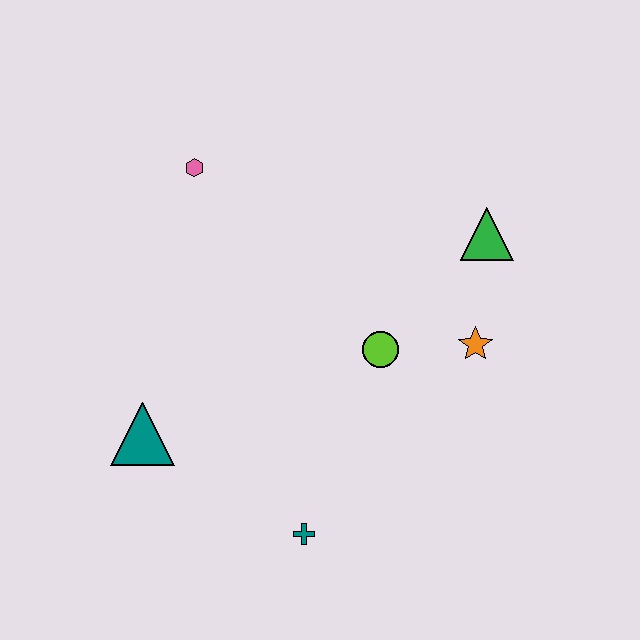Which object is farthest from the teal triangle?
The green triangle is farthest from the teal triangle.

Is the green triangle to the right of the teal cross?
Yes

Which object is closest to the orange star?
The lime circle is closest to the orange star.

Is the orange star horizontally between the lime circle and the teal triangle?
No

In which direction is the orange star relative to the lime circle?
The orange star is to the right of the lime circle.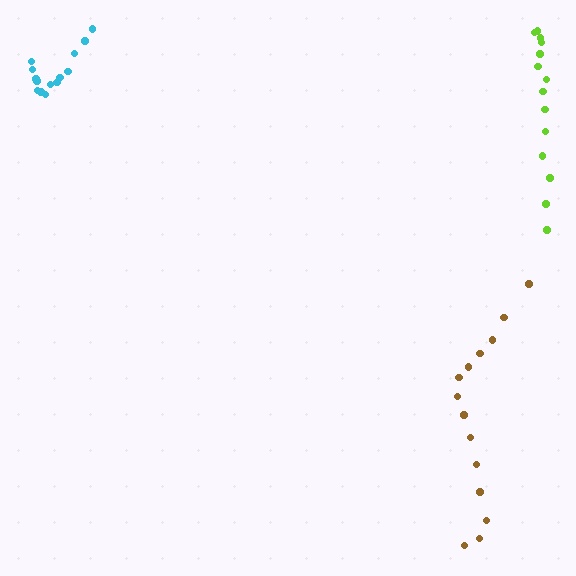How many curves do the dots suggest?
There are 3 distinct paths.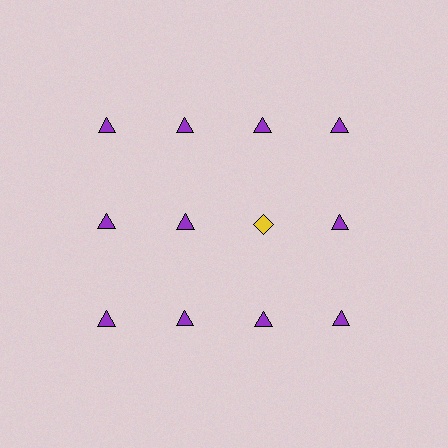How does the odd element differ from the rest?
It differs in both color (yellow instead of purple) and shape (diamond instead of triangle).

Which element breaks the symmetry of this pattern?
The yellow diamond in the second row, center column breaks the symmetry. All other shapes are purple triangles.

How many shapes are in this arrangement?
There are 12 shapes arranged in a grid pattern.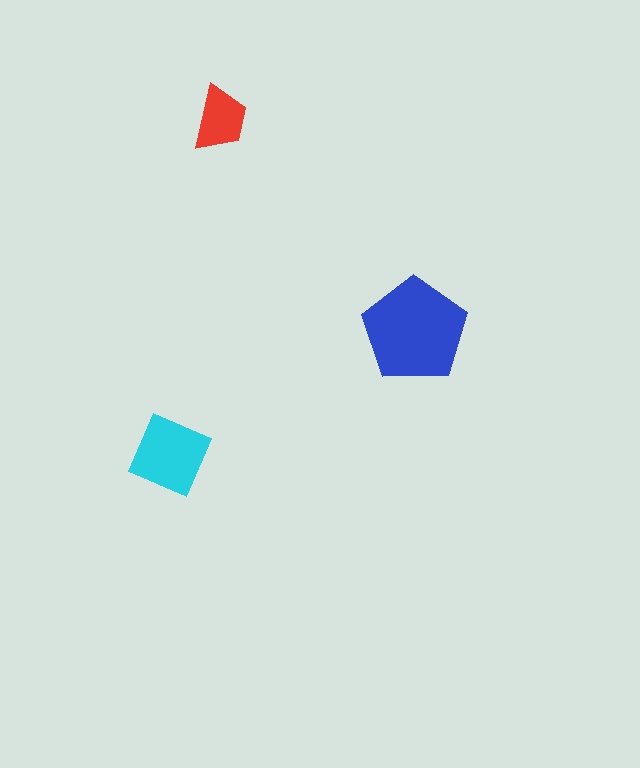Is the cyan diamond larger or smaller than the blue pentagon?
Smaller.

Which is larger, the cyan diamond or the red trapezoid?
The cyan diamond.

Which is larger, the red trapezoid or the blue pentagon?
The blue pentagon.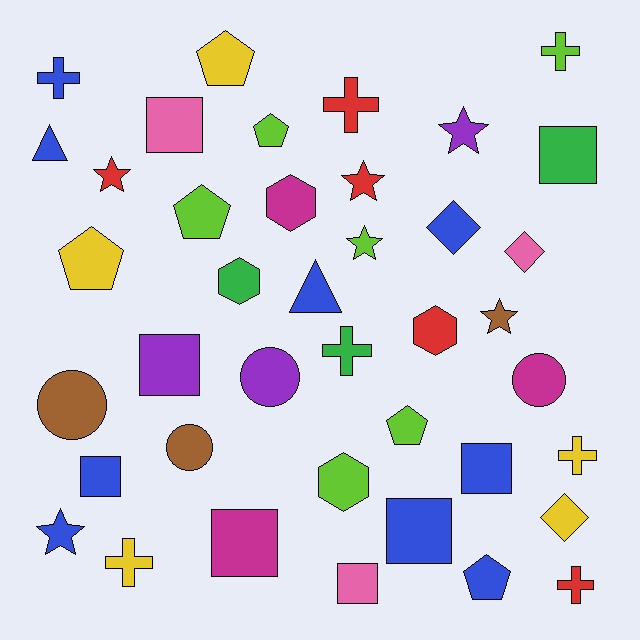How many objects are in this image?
There are 40 objects.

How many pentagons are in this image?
There are 6 pentagons.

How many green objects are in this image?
There are 3 green objects.